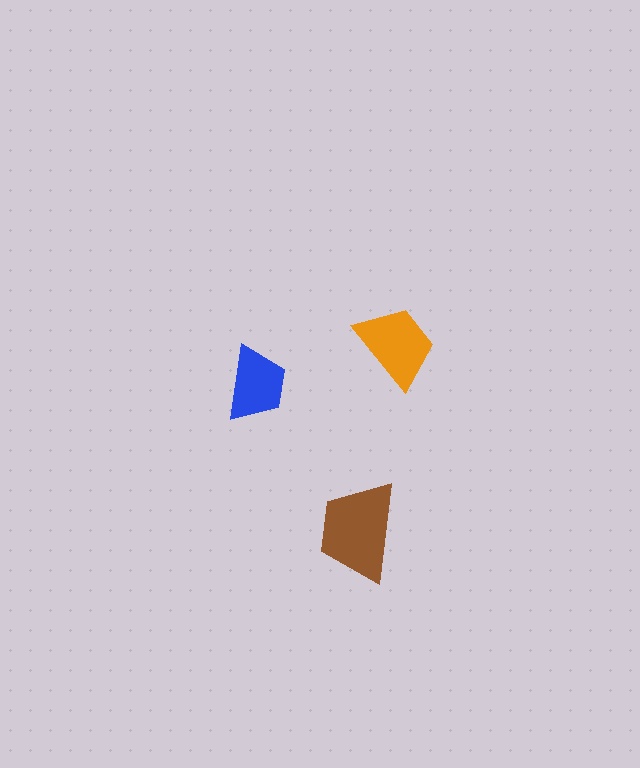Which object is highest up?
The orange trapezoid is topmost.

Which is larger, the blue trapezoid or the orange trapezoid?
The orange one.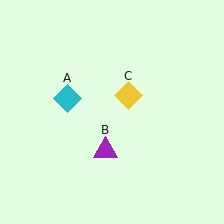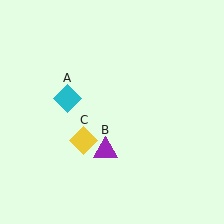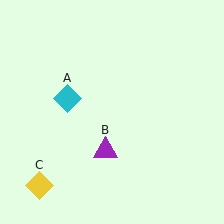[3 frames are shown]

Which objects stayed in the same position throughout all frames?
Cyan diamond (object A) and purple triangle (object B) remained stationary.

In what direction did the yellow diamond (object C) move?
The yellow diamond (object C) moved down and to the left.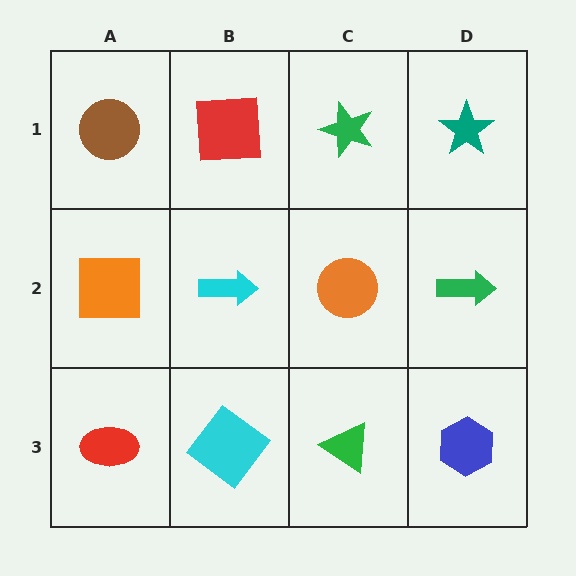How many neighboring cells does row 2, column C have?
4.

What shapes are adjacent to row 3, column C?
An orange circle (row 2, column C), a cyan diamond (row 3, column B), a blue hexagon (row 3, column D).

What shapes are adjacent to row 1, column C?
An orange circle (row 2, column C), a red square (row 1, column B), a teal star (row 1, column D).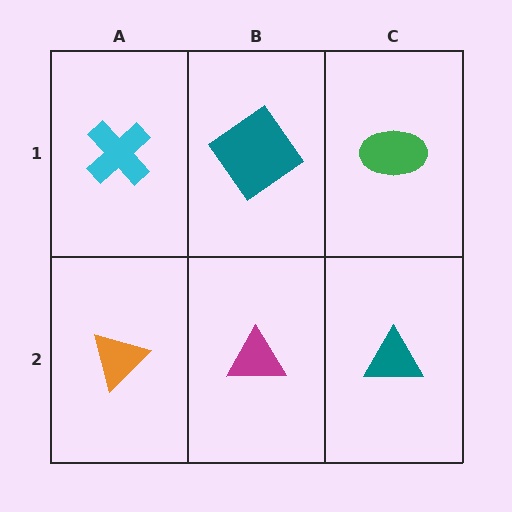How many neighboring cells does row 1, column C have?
2.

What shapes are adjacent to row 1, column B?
A magenta triangle (row 2, column B), a cyan cross (row 1, column A), a green ellipse (row 1, column C).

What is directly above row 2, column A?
A cyan cross.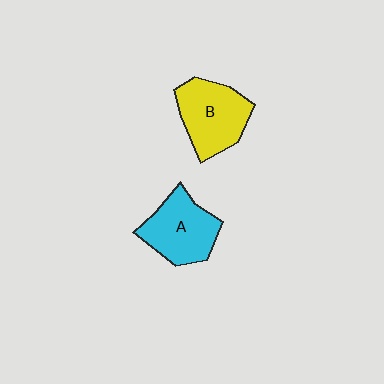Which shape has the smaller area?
Shape A (cyan).